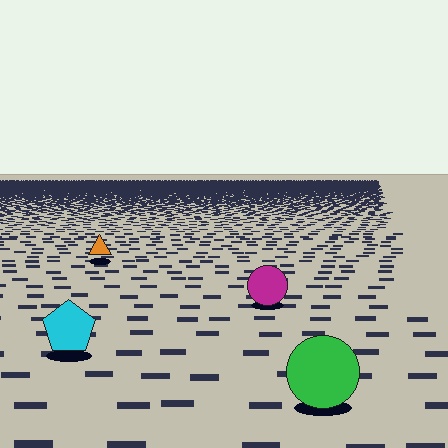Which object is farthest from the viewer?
The orange triangle is farthest from the viewer. It appears smaller and the ground texture around it is denser.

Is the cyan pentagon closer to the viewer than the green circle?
No. The green circle is closer — you can tell from the texture gradient: the ground texture is coarser near it.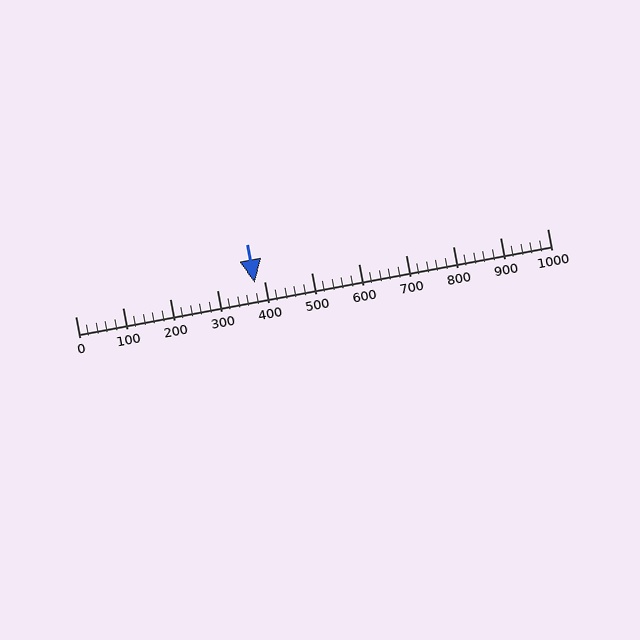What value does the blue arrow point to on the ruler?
The blue arrow points to approximately 380.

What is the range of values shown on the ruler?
The ruler shows values from 0 to 1000.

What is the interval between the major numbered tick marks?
The major tick marks are spaced 100 units apart.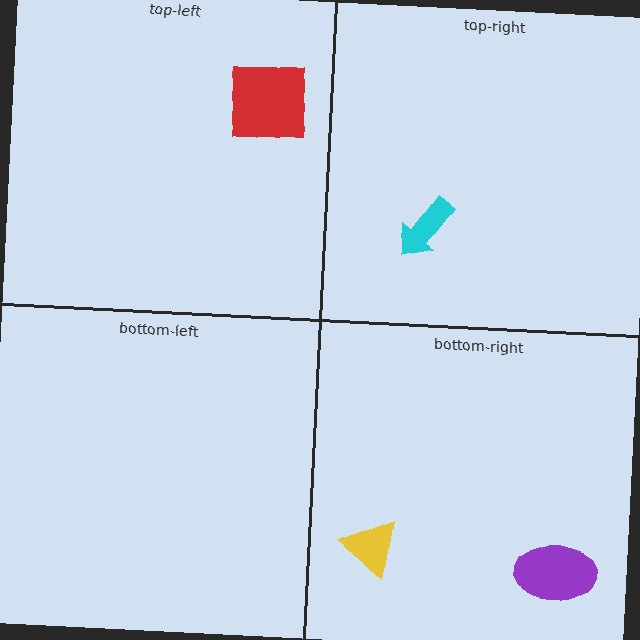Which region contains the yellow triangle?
The bottom-right region.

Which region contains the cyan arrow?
The top-right region.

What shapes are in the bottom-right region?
The purple ellipse, the yellow triangle.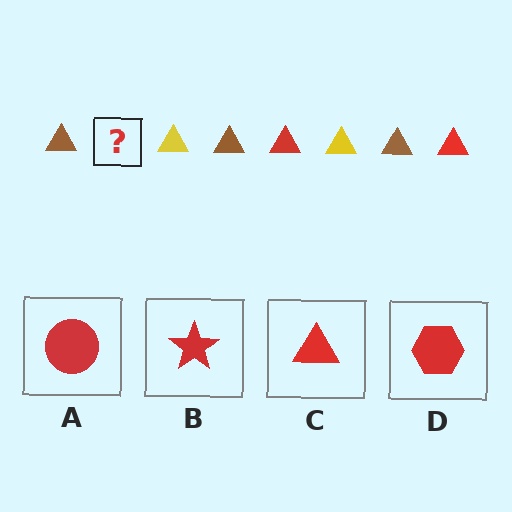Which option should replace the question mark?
Option C.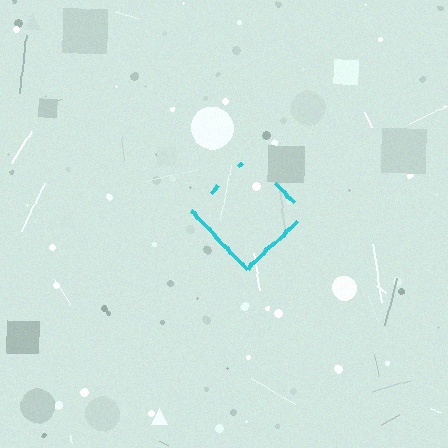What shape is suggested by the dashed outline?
The dashed outline suggests a diamond.